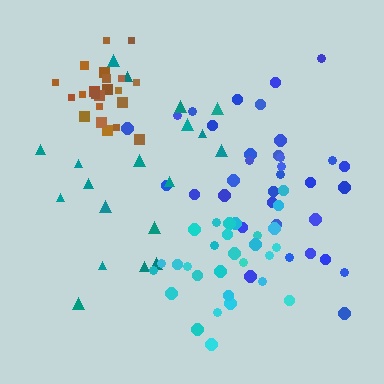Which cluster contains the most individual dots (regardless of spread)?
Blue (34).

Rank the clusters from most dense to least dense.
brown, cyan, blue, teal.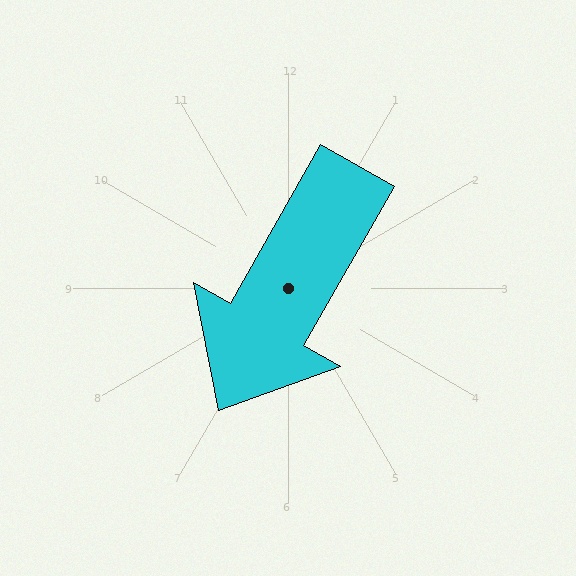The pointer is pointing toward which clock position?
Roughly 7 o'clock.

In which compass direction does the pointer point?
Southwest.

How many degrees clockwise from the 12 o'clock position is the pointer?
Approximately 210 degrees.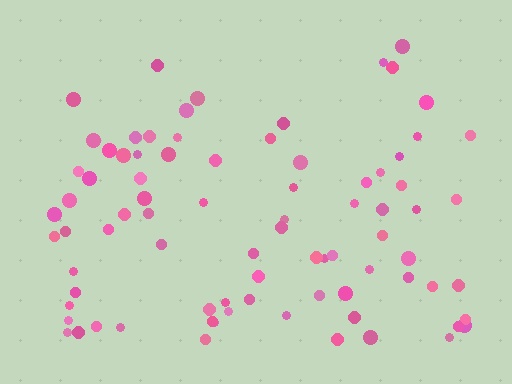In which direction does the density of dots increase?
From top to bottom, with the bottom side densest.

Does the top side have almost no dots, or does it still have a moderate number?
Still a moderate number, just noticeably fewer than the bottom.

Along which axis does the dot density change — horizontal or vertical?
Vertical.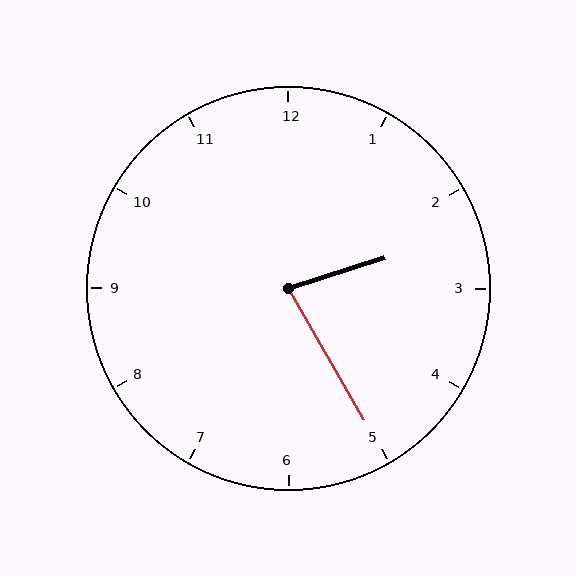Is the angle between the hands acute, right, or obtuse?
It is acute.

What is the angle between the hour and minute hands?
Approximately 78 degrees.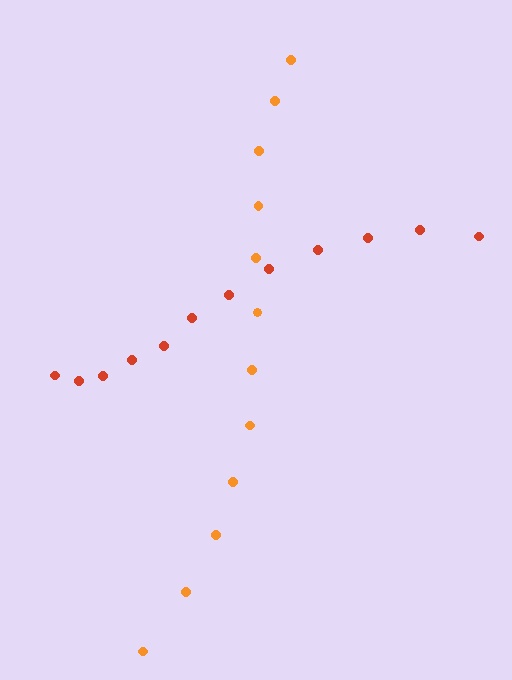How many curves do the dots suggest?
There are 2 distinct paths.